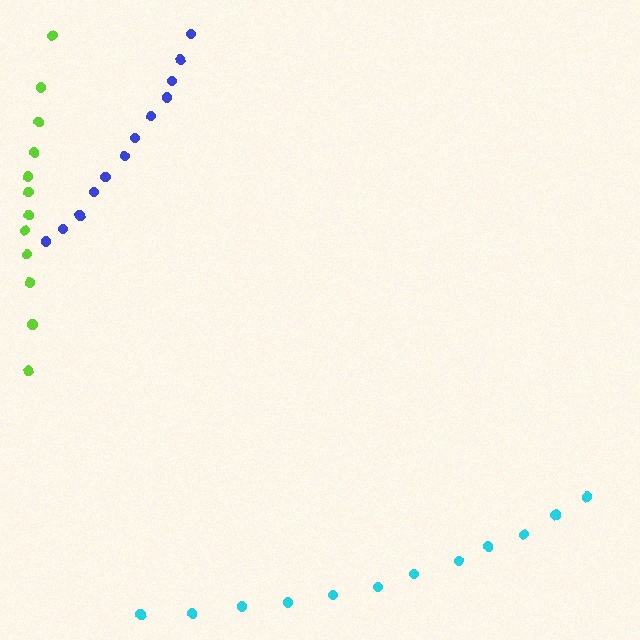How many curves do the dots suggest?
There are 3 distinct paths.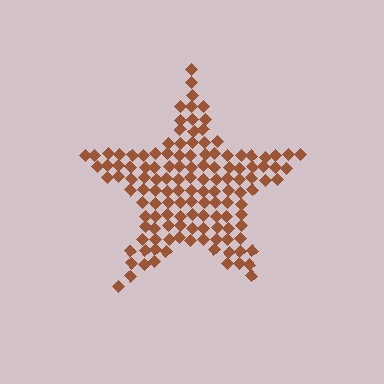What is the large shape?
The large shape is a star.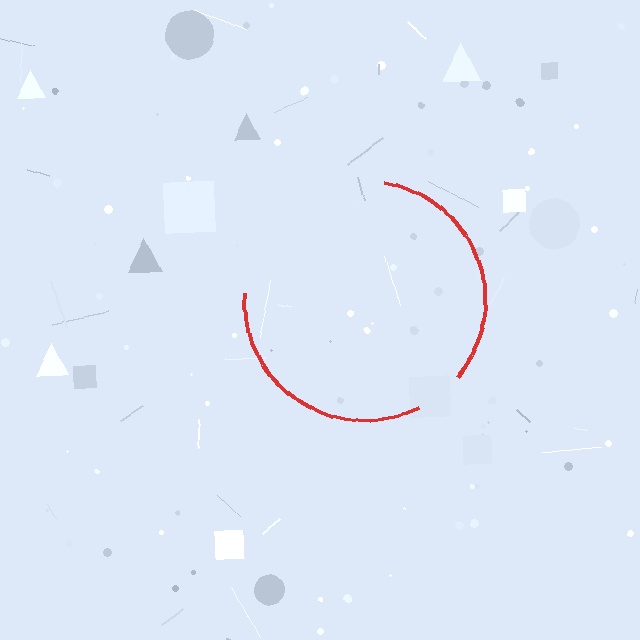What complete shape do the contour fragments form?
The contour fragments form a circle.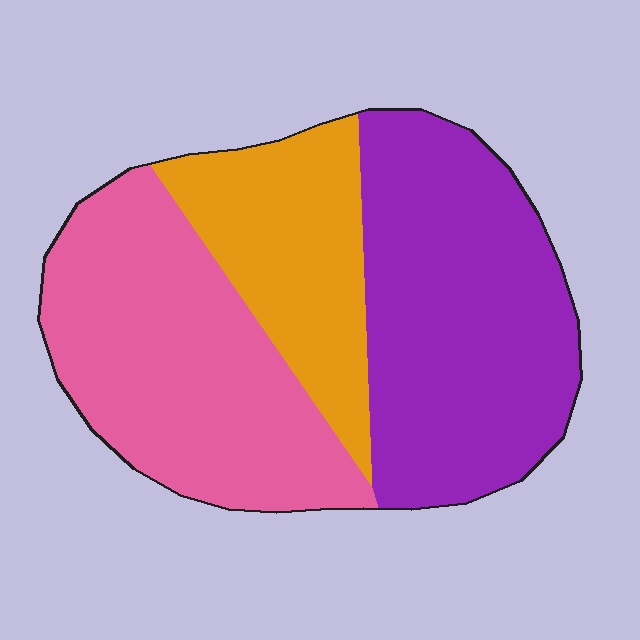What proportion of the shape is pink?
Pink takes up about three eighths (3/8) of the shape.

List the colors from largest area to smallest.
From largest to smallest: purple, pink, orange.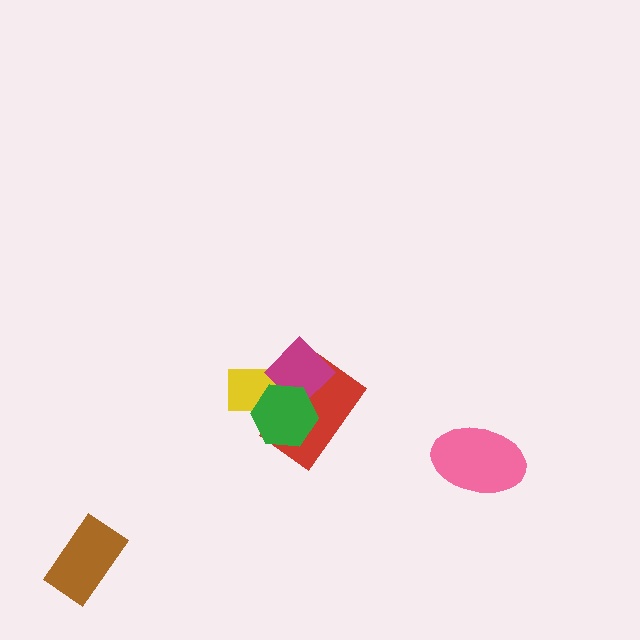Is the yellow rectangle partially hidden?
Yes, it is partially covered by another shape.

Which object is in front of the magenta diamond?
The green hexagon is in front of the magenta diamond.